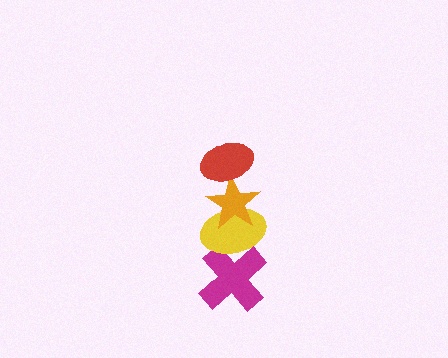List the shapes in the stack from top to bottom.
From top to bottom: the red ellipse, the orange star, the yellow ellipse, the magenta cross.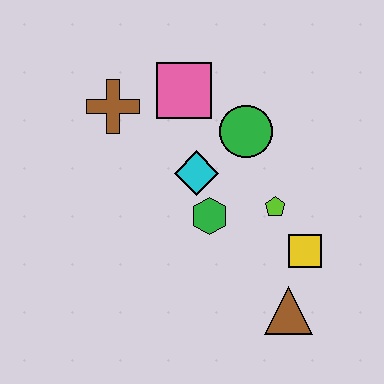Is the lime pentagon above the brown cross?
No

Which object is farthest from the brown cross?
The brown triangle is farthest from the brown cross.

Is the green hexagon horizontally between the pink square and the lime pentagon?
Yes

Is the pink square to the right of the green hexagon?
No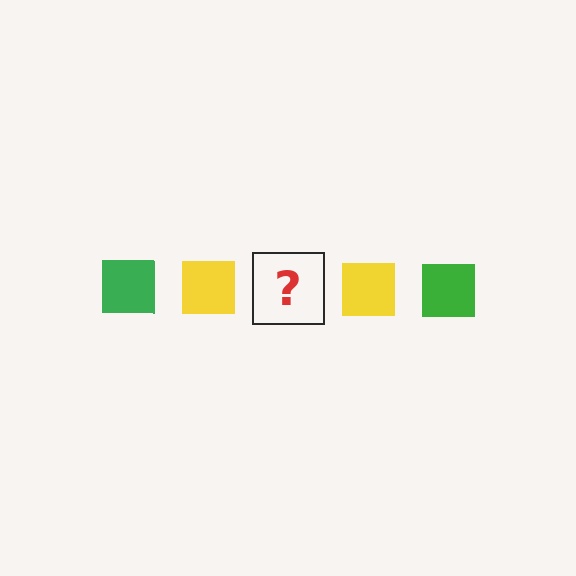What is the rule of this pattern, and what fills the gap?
The rule is that the pattern cycles through green, yellow squares. The gap should be filled with a green square.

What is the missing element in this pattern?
The missing element is a green square.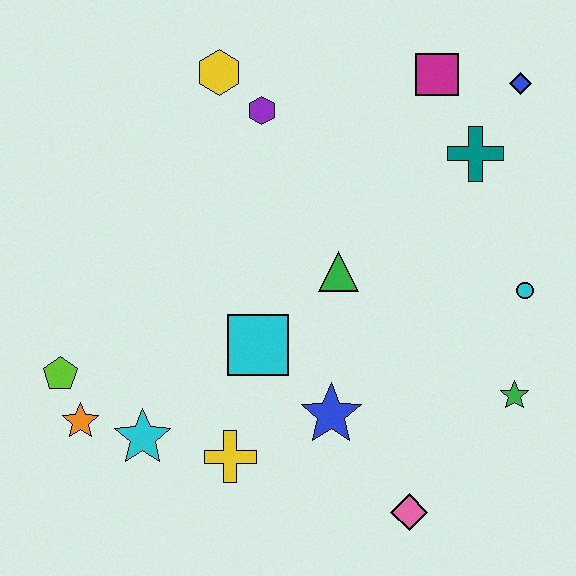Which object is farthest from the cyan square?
The blue diamond is farthest from the cyan square.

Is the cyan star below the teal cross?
Yes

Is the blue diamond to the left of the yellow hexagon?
No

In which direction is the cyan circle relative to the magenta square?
The cyan circle is below the magenta square.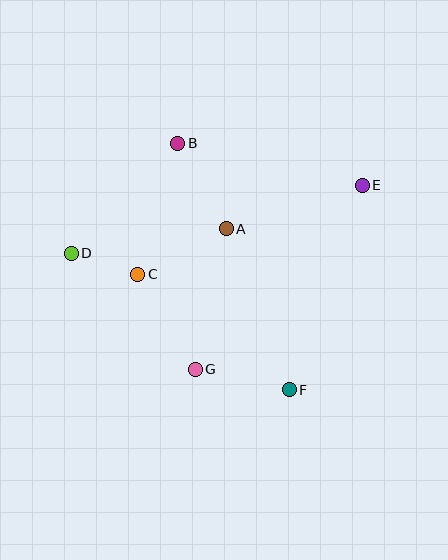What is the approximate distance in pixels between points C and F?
The distance between C and F is approximately 190 pixels.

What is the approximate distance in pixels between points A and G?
The distance between A and G is approximately 144 pixels.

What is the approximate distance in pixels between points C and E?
The distance between C and E is approximately 242 pixels.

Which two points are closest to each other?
Points C and D are closest to each other.